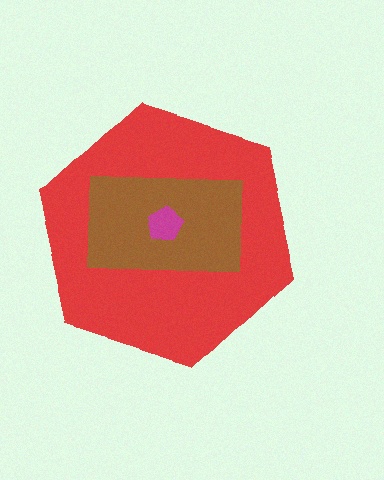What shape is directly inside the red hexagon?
The brown rectangle.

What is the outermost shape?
The red hexagon.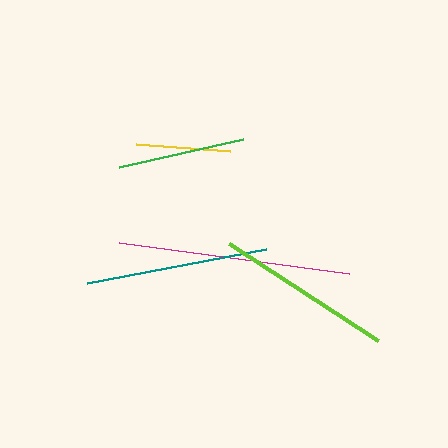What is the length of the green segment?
The green segment is approximately 127 pixels long.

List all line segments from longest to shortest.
From longest to shortest: magenta, teal, lime, green, yellow.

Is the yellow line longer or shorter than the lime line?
The lime line is longer than the yellow line.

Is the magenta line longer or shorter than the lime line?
The magenta line is longer than the lime line.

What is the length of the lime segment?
The lime segment is approximately 177 pixels long.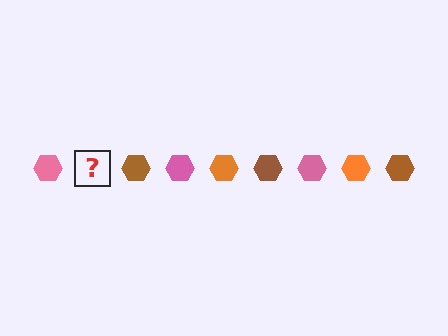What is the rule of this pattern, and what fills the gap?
The rule is that the pattern cycles through pink, orange, brown hexagons. The gap should be filled with an orange hexagon.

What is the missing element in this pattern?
The missing element is an orange hexagon.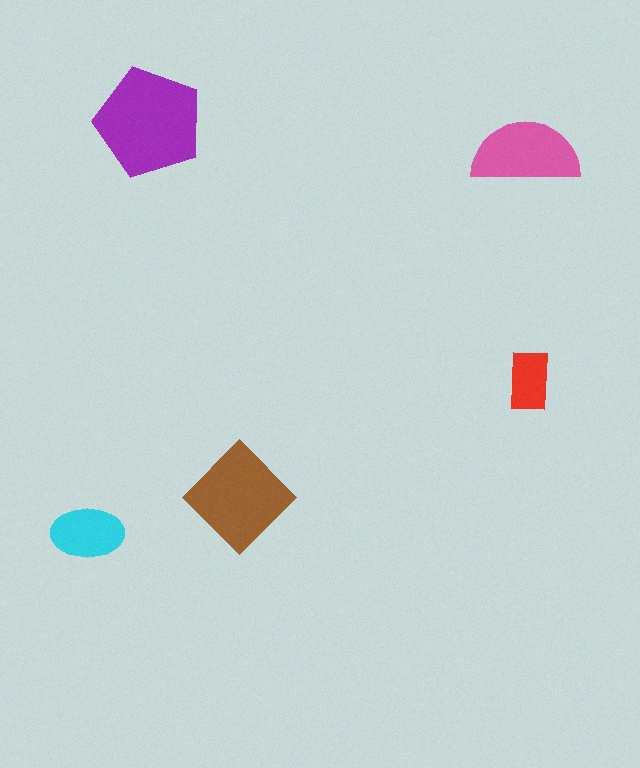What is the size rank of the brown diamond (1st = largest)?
2nd.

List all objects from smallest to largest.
The red rectangle, the cyan ellipse, the pink semicircle, the brown diamond, the purple pentagon.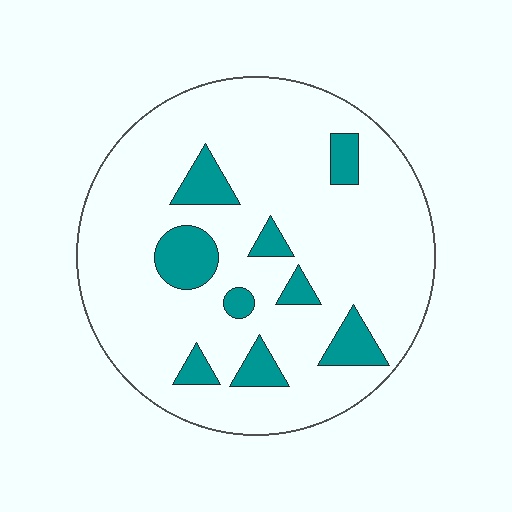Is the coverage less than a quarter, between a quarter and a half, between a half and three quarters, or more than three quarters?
Less than a quarter.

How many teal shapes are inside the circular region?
9.